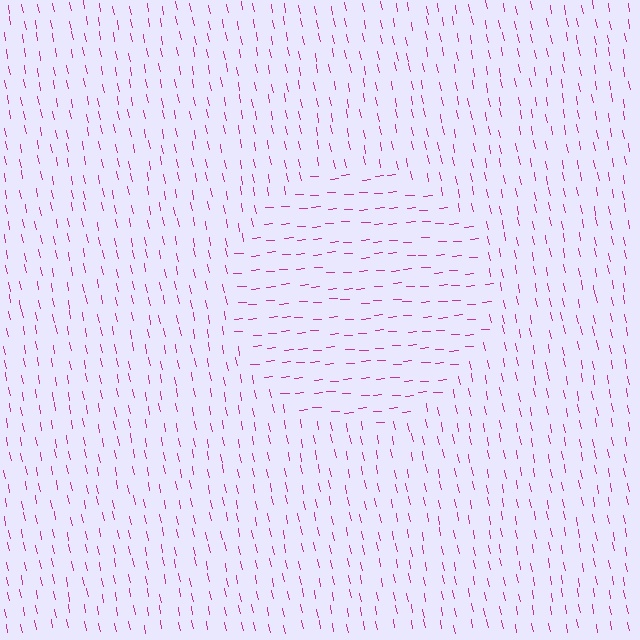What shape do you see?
I see a circle.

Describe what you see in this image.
The image is filled with small magenta line segments. A circle region in the image has lines oriented differently from the surrounding lines, creating a visible texture boundary.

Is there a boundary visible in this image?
Yes, there is a texture boundary formed by a change in line orientation.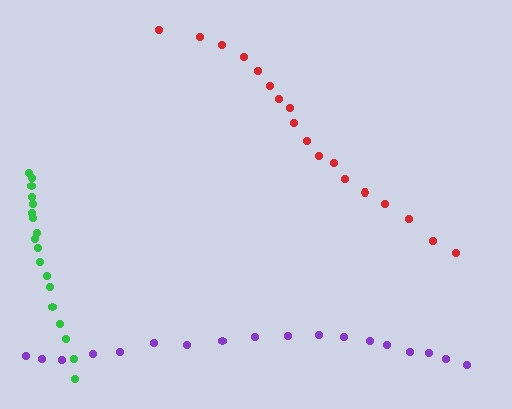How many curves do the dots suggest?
There are 3 distinct paths.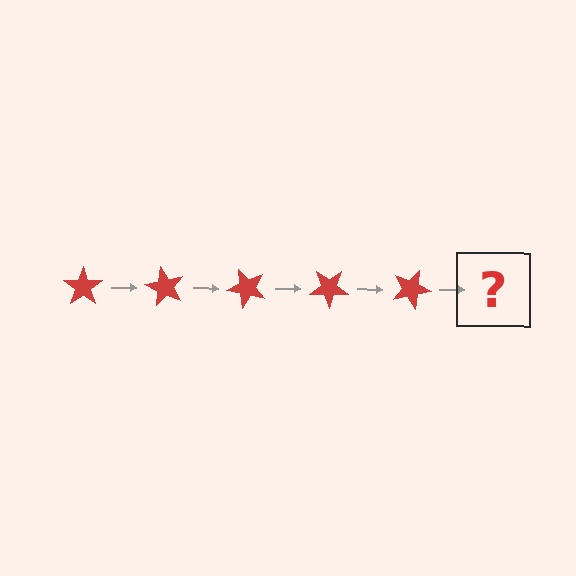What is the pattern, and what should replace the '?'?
The pattern is that the star rotates 60 degrees each step. The '?' should be a red star rotated 300 degrees.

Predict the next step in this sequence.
The next step is a red star rotated 300 degrees.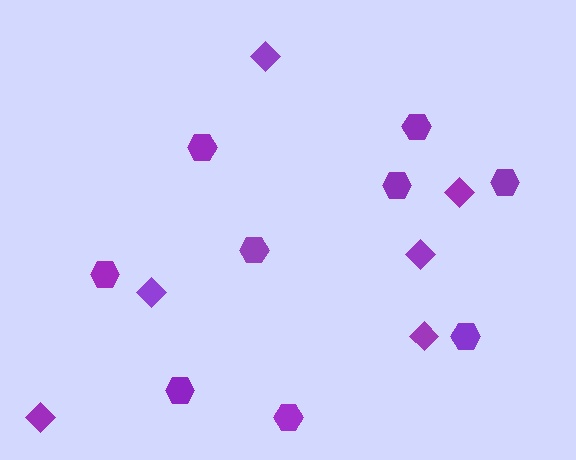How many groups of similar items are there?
There are 2 groups: one group of hexagons (9) and one group of diamonds (6).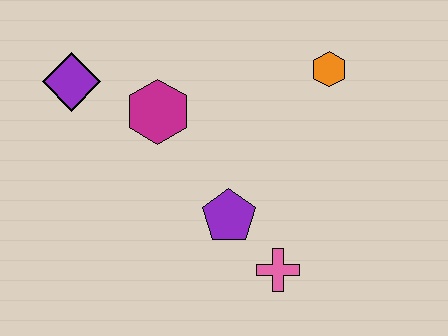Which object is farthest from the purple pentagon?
The purple diamond is farthest from the purple pentagon.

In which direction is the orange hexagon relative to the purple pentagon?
The orange hexagon is above the purple pentagon.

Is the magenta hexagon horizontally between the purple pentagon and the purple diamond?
Yes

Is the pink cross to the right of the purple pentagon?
Yes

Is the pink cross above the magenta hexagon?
No